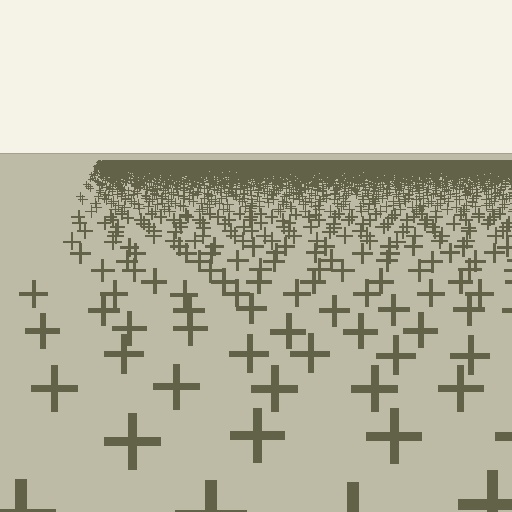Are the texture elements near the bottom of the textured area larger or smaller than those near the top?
Larger. Near the bottom, elements are closer to the viewer and appear at a bigger on-screen size.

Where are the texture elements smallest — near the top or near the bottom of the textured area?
Near the top.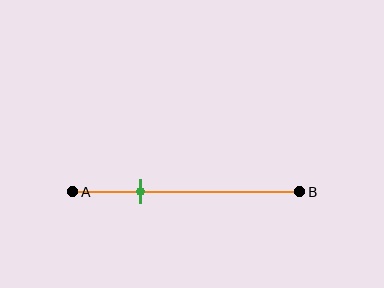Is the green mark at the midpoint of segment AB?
No, the mark is at about 30% from A, not at the 50% midpoint.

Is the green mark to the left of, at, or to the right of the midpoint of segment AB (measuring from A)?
The green mark is to the left of the midpoint of segment AB.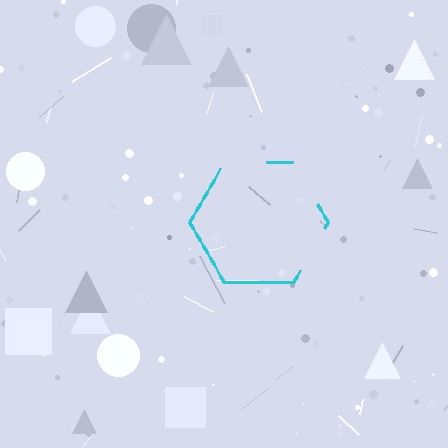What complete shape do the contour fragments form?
The contour fragments form a hexagon.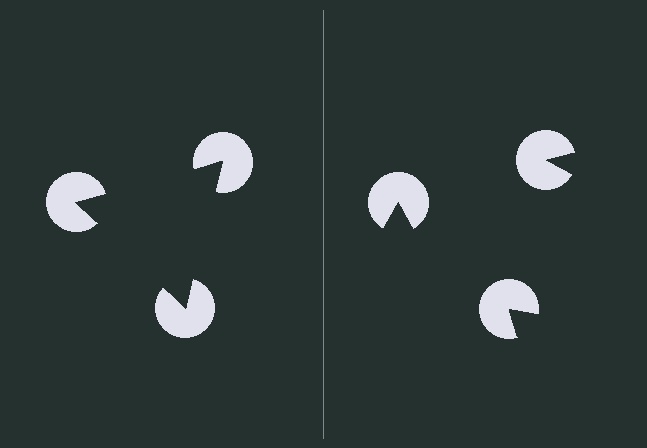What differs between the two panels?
The pac-man discs are positioned identically on both sides; only the wedge orientations differ. On the left they align to a triangle; on the right they are misaligned.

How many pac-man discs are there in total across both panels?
6 — 3 on each side.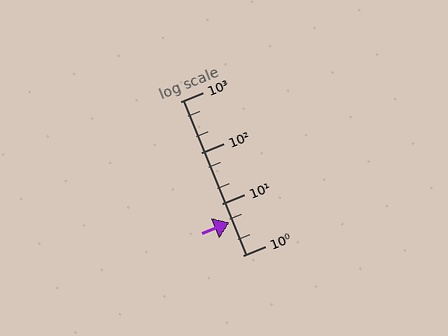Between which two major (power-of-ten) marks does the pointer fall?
The pointer is between 1 and 10.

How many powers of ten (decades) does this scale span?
The scale spans 3 decades, from 1 to 1000.